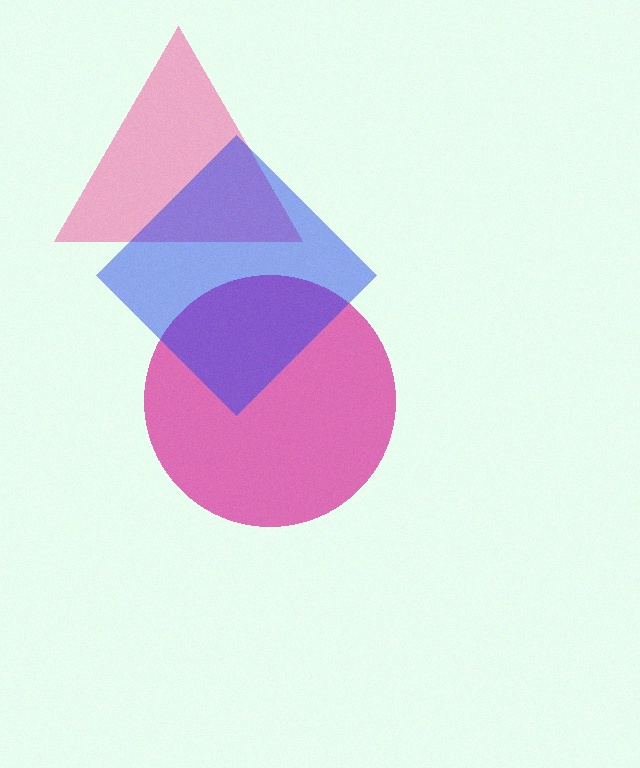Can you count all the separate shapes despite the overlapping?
Yes, there are 3 separate shapes.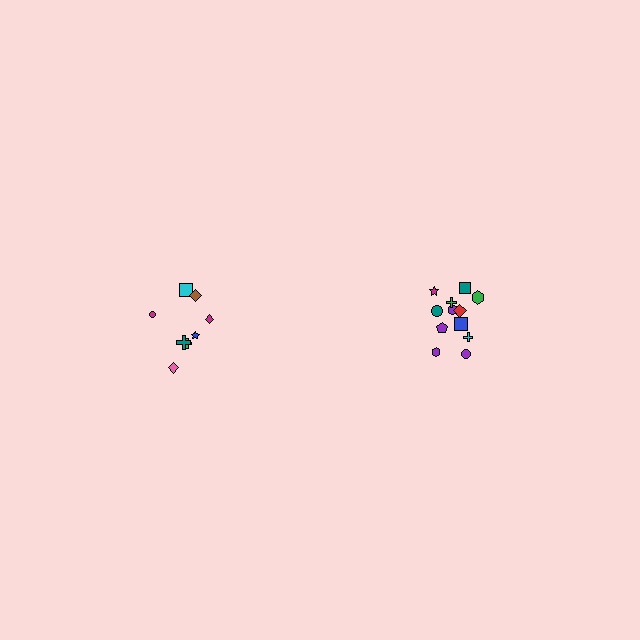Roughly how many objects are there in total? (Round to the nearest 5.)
Roughly 20 objects in total.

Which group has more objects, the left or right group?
The right group.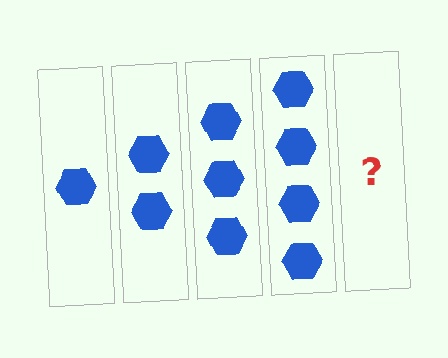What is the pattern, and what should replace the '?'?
The pattern is that each step adds one more hexagon. The '?' should be 5 hexagons.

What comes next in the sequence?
The next element should be 5 hexagons.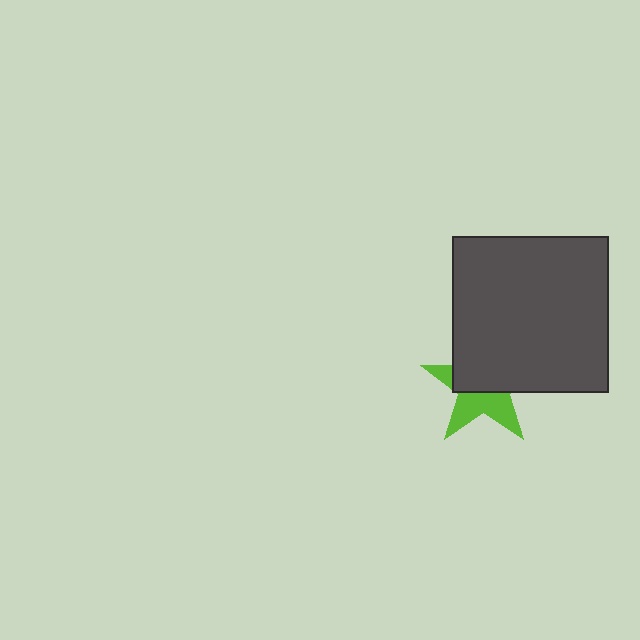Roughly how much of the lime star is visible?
A small part of it is visible (roughly 44%).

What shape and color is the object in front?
The object in front is a dark gray square.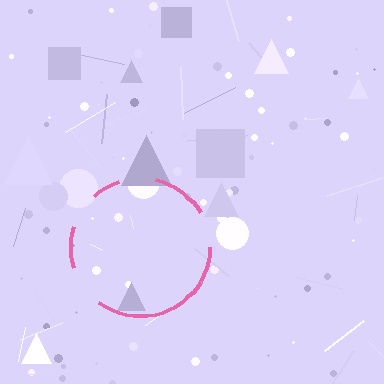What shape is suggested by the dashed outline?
The dashed outline suggests a circle.